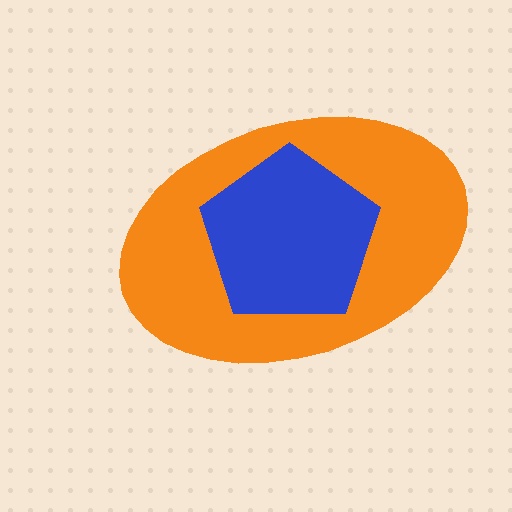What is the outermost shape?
The orange ellipse.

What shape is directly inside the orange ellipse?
The blue pentagon.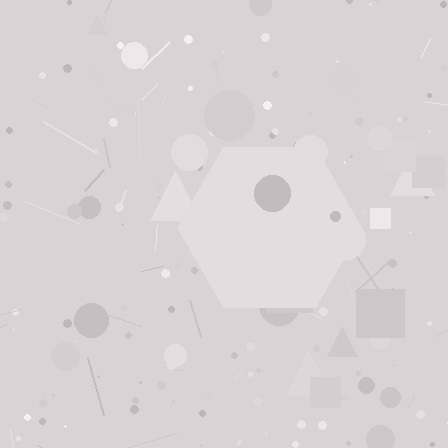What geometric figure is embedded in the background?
A hexagon is embedded in the background.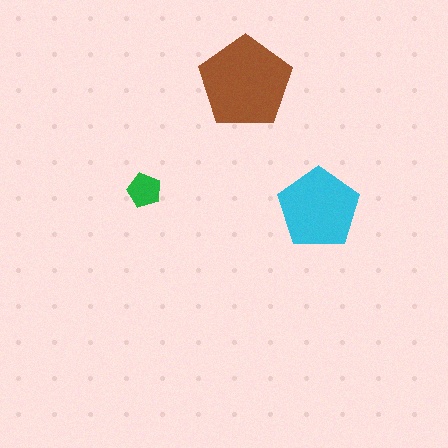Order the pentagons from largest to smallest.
the brown one, the cyan one, the green one.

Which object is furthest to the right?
The cyan pentagon is rightmost.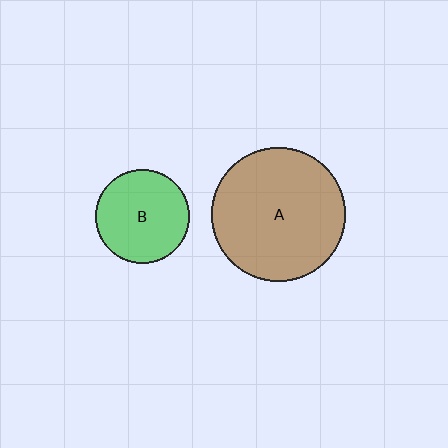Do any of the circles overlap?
No, none of the circles overlap.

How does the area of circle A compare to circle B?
Approximately 2.0 times.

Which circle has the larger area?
Circle A (brown).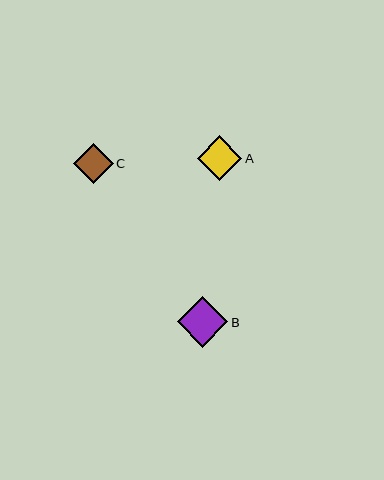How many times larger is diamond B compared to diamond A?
Diamond B is approximately 1.1 times the size of diamond A.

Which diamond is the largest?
Diamond B is the largest with a size of approximately 51 pixels.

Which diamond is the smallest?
Diamond C is the smallest with a size of approximately 40 pixels.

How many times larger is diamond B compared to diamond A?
Diamond B is approximately 1.1 times the size of diamond A.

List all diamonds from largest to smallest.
From largest to smallest: B, A, C.